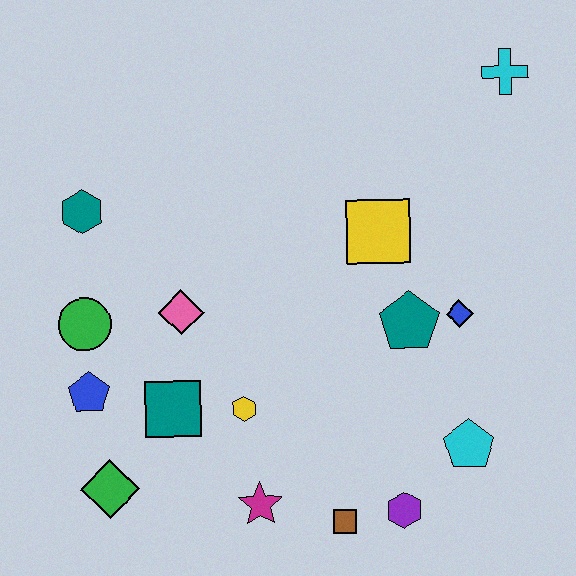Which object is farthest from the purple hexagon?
The cyan cross is farthest from the purple hexagon.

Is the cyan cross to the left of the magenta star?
No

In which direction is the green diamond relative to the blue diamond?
The green diamond is to the left of the blue diamond.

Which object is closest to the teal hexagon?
The green circle is closest to the teal hexagon.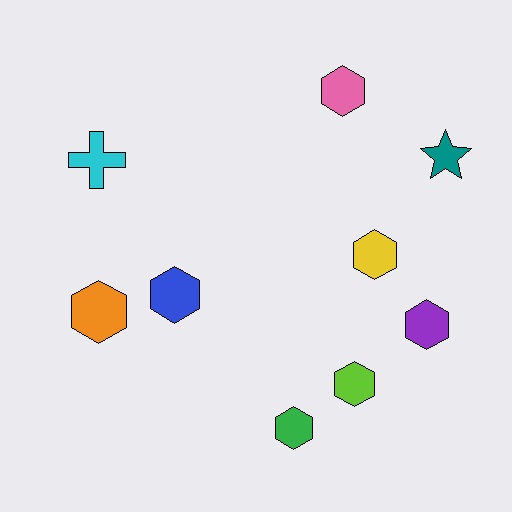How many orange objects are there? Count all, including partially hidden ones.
There is 1 orange object.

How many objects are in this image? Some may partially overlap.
There are 9 objects.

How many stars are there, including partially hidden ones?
There is 1 star.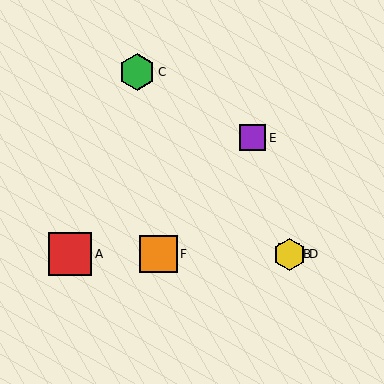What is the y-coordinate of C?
Object C is at y≈72.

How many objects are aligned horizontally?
4 objects (A, B, D, F) are aligned horizontally.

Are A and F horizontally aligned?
Yes, both are at y≈254.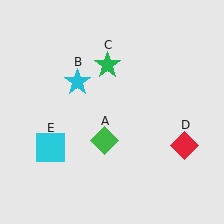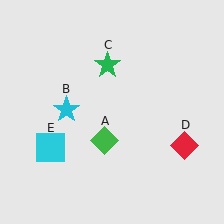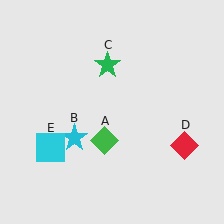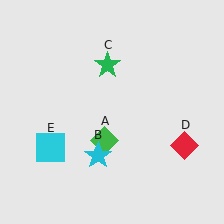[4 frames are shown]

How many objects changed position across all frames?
1 object changed position: cyan star (object B).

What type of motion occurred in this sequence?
The cyan star (object B) rotated counterclockwise around the center of the scene.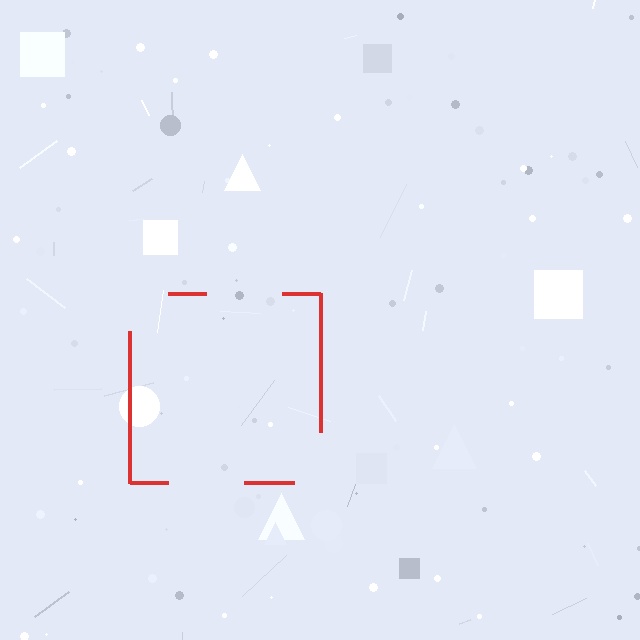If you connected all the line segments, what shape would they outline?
They would outline a square.